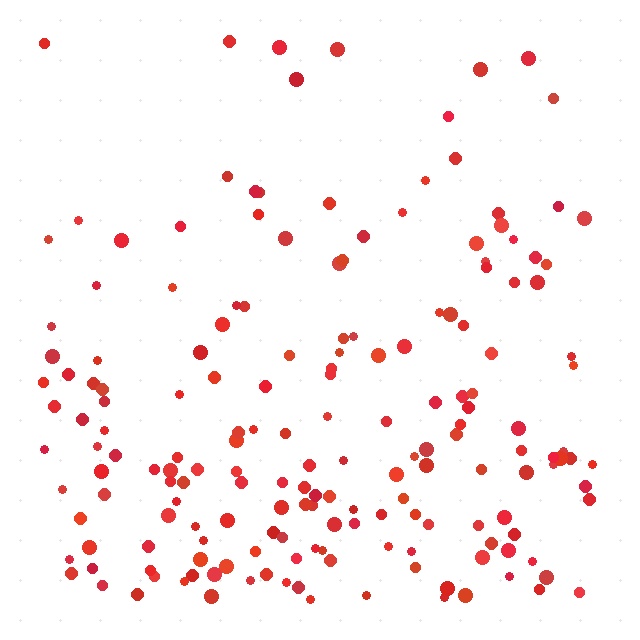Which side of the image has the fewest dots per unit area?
The top.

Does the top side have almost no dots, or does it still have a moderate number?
Still a moderate number, just noticeably fewer than the bottom.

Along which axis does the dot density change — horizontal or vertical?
Vertical.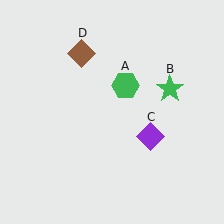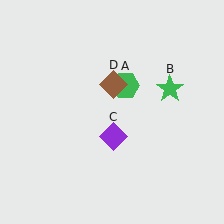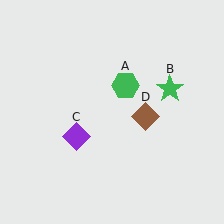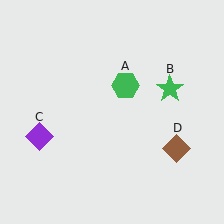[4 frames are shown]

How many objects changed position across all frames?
2 objects changed position: purple diamond (object C), brown diamond (object D).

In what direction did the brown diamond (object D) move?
The brown diamond (object D) moved down and to the right.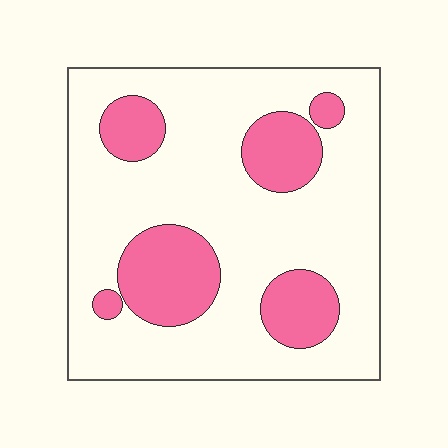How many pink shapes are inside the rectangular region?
6.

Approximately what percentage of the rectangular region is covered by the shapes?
Approximately 25%.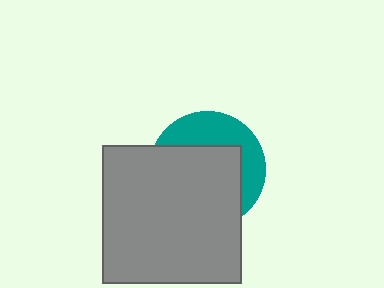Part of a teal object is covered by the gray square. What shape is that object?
It is a circle.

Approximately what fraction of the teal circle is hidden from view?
Roughly 63% of the teal circle is hidden behind the gray square.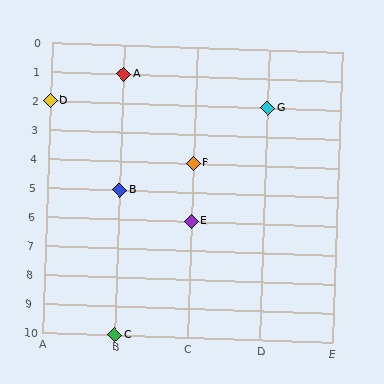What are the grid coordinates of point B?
Point B is at grid coordinates (B, 5).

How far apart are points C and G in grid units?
Points C and G are 2 columns and 8 rows apart (about 8.2 grid units diagonally).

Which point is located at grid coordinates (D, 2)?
Point G is at (D, 2).